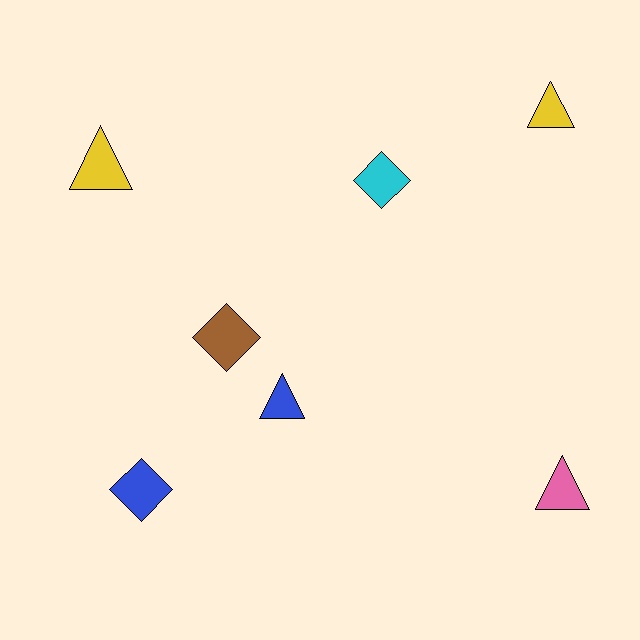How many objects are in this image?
There are 7 objects.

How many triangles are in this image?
There are 4 triangles.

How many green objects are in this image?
There are no green objects.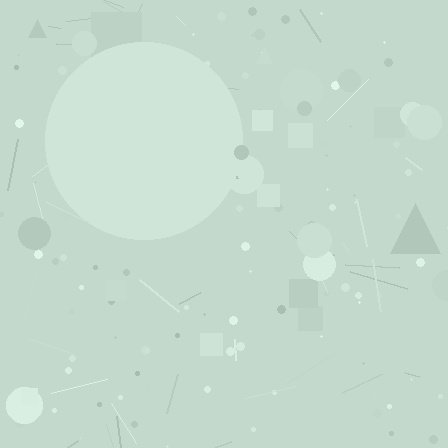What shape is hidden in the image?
A circle is hidden in the image.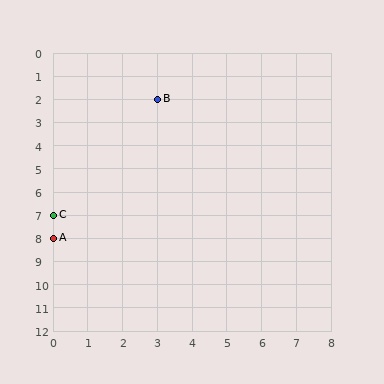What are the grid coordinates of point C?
Point C is at grid coordinates (0, 7).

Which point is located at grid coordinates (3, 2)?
Point B is at (3, 2).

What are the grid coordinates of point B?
Point B is at grid coordinates (3, 2).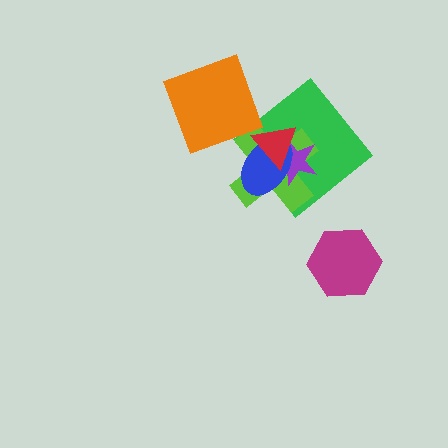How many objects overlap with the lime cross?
4 objects overlap with the lime cross.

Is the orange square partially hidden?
No, no other shape covers it.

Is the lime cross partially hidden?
Yes, it is partially covered by another shape.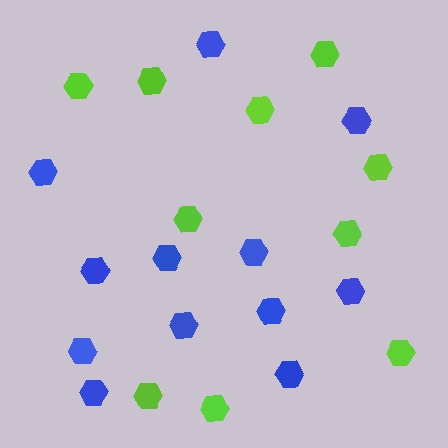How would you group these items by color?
There are 2 groups: one group of lime hexagons (10) and one group of blue hexagons (12).